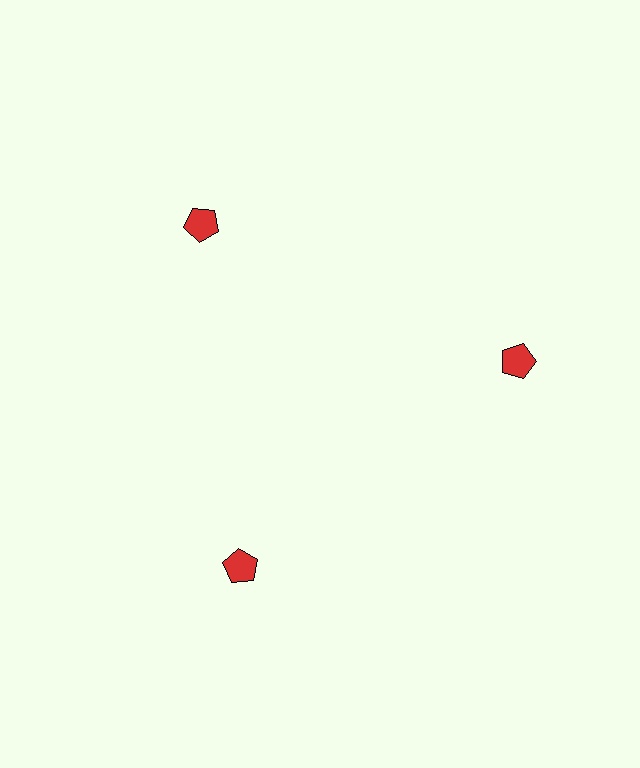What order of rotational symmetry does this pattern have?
This pattern has 3-fold rotational symmetry.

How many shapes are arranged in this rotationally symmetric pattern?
There are 3 shapes, arranged in 3 groups of 1.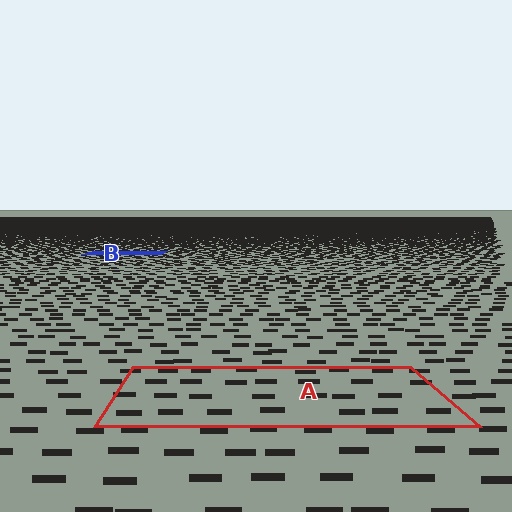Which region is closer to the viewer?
Region A is closer. The texture elements there are larger and more spread out.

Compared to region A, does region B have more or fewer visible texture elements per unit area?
Region B has more texture elements per unit area — they are packed more densely because it is farther away.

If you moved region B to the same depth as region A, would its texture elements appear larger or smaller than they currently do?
They would appear larger. At a closer depth, the same texture elements are projected at a bigger on-screen size.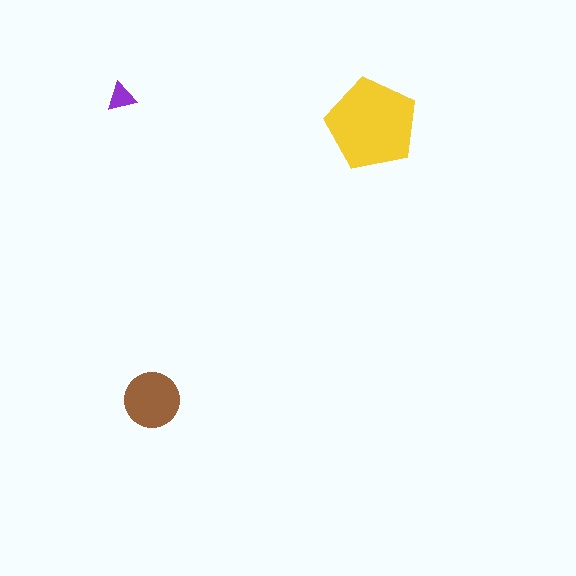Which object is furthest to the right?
The yellow pentagon is rightmost.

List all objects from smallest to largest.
The purple triangle, the brown circle, the yellow pentagon.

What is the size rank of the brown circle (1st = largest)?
2nd.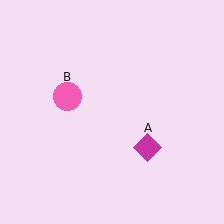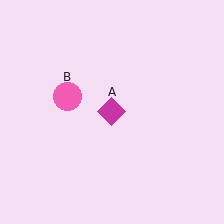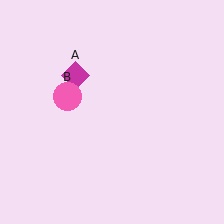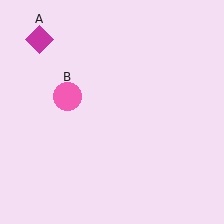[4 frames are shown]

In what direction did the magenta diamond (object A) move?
The magenta diamond (object A) moved up and to the left.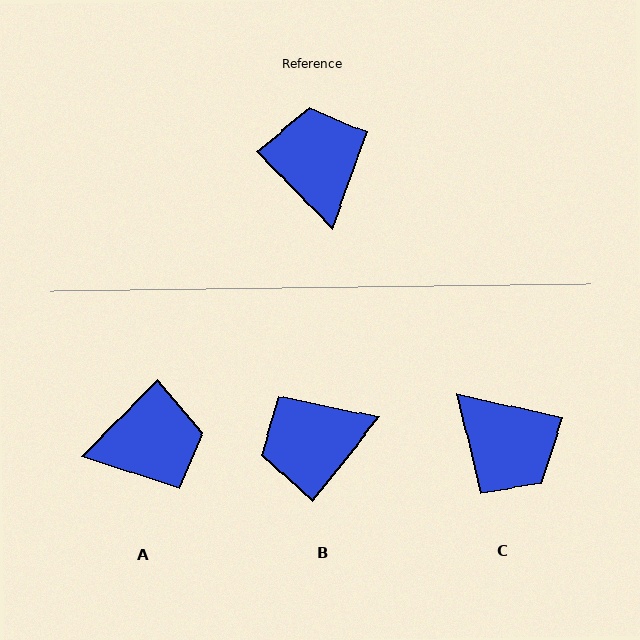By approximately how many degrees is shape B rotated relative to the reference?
Approximately 98 degrees counter-clockwise.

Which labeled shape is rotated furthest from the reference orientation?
C, about 147 degrees away.